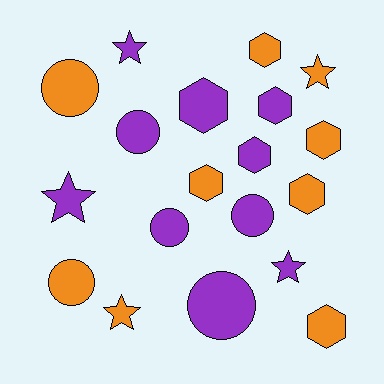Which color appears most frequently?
Purple, with 10 objects.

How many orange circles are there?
There are 2 orange circles.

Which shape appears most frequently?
Hexagon, with 8 objects.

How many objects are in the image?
There are 19 objects.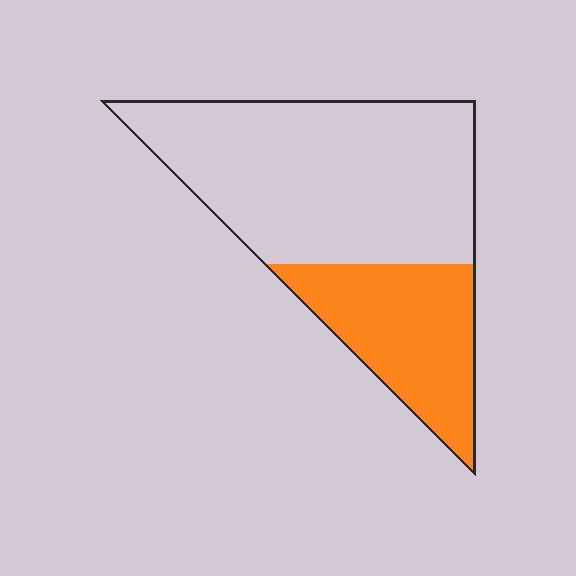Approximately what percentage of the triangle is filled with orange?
Approximately 30%.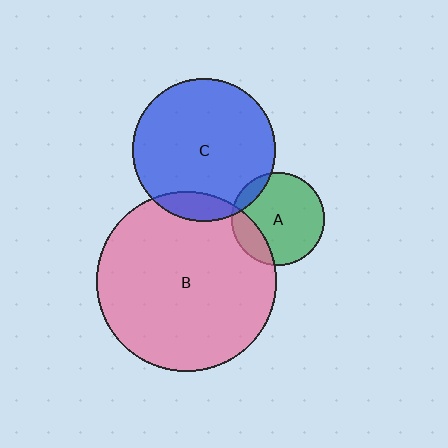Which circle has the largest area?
Circle B (pink).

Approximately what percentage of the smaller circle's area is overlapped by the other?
Approximately 10%.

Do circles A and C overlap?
Yes.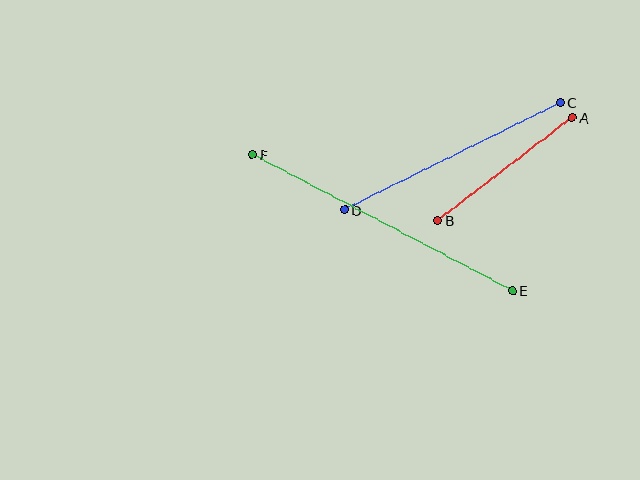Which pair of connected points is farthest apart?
Points E and F are farthest apart.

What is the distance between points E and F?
The distance is approximately 293 pixels.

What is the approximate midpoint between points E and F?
The midpoint is at approximately (382, 223) pixels.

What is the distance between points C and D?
The distance is approximately 241 pixels.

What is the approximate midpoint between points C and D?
The midpoint is at approximately (452, 156) pixels.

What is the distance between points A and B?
The distance is approximately 169 pixels.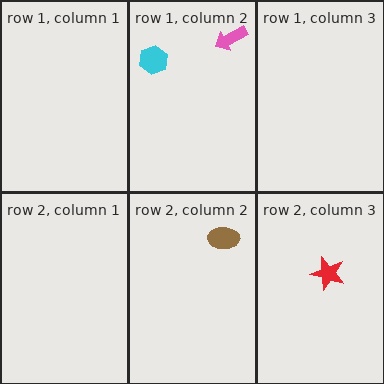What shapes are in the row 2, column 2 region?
The brown ellipse.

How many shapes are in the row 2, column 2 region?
1.